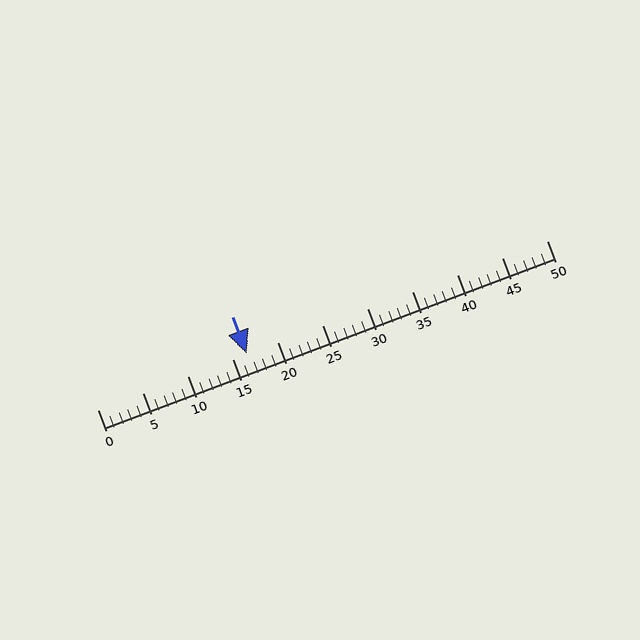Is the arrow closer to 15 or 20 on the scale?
The arrow is closer to 15.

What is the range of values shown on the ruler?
The ruler shows values from 0 to 50.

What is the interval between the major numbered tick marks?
The major tick marks are spaced 5 units apart.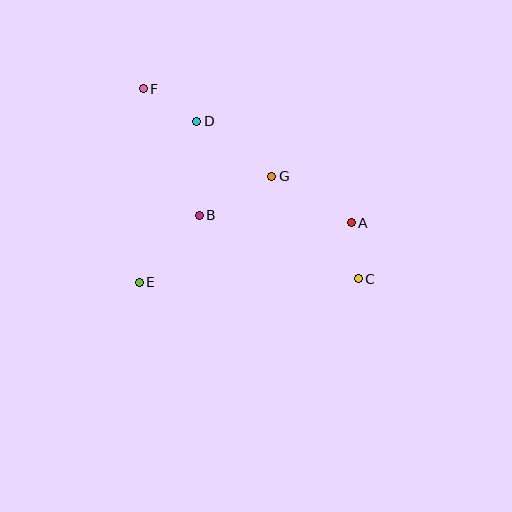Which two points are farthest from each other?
Points C and F are farthest from each other.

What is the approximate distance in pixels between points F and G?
The distance between F and G is approximately 155 pixels.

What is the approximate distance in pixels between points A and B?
The distance between A and B is approximately 152 pixels.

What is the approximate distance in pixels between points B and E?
The distance between B and E is approximately 90 pixels.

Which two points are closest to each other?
Points A and C are closest to each other.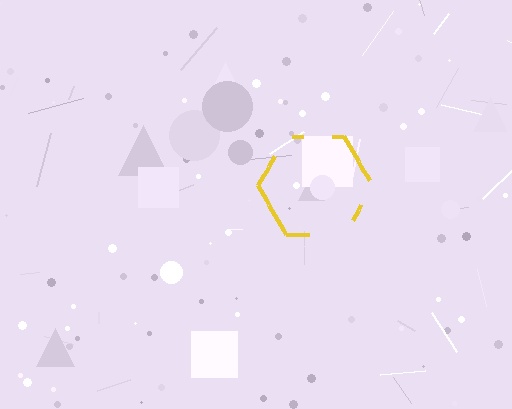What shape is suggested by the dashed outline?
The dashed outline suggests a hexagon.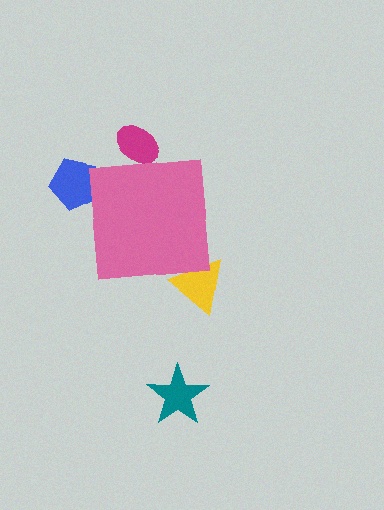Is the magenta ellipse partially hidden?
Yes, the magenta ellipse is partially hidden behind the pink square.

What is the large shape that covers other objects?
A pink square.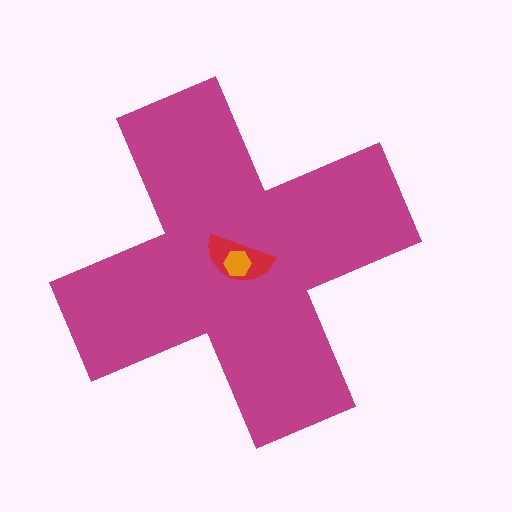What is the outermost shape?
The magenta cross.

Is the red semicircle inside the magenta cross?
Yes.